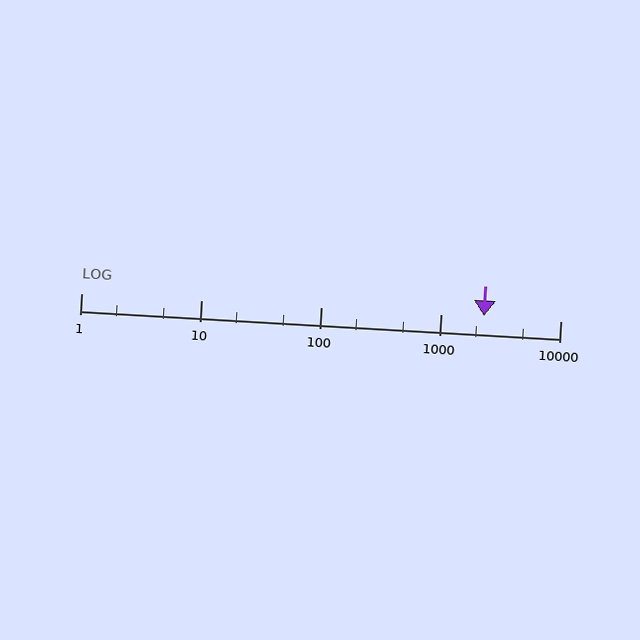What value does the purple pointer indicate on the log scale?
The pointer indicates approximately 2300.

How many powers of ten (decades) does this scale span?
The scale spans 4 decades, from 1 to 10000.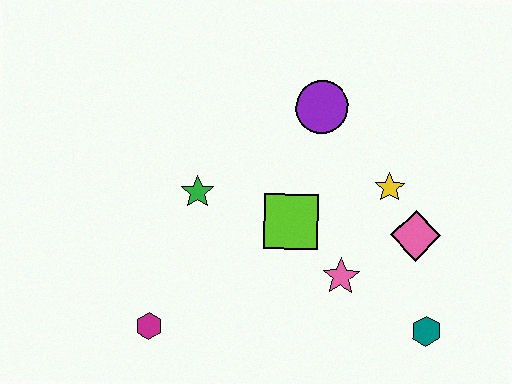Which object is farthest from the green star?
The teal hexagon is farthest from the green star.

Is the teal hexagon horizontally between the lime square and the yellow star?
No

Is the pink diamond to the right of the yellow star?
Yes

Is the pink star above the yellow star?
No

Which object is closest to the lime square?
The pink star is closest to the lime square.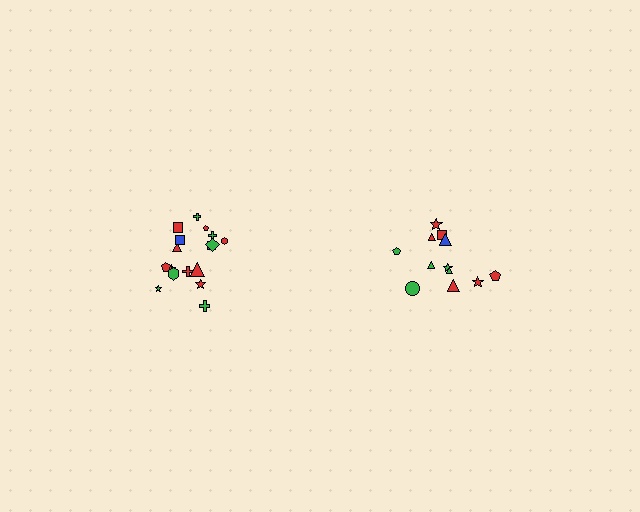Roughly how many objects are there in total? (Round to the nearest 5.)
Roughly 30 objects in total.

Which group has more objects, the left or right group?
The left group.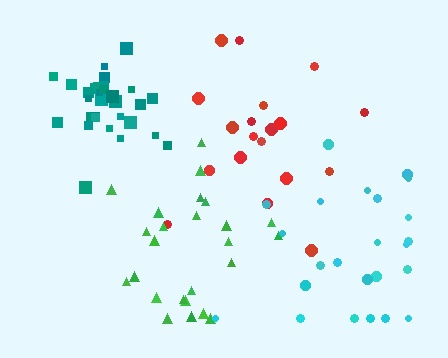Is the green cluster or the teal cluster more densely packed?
Teal.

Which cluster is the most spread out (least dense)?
Red.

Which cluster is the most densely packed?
Teal.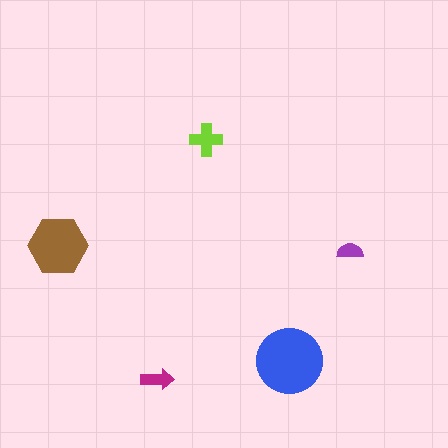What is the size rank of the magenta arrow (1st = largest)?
4th.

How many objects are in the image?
There are 5 objects in the image.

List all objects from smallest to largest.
The purple semicircle, the magenta arrow, the lime cross, the brown hexagon, the blue circle.